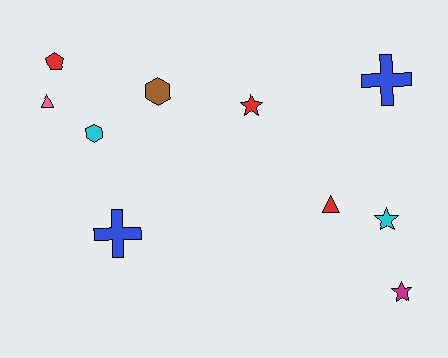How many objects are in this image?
There are 10 objects.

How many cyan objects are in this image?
There are 2 cyan objects.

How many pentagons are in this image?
There is 1 pentagon.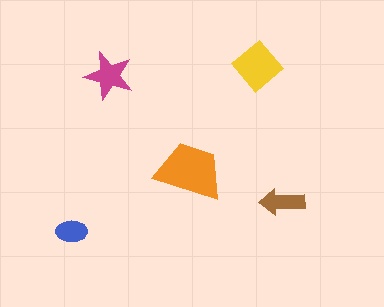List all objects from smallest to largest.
The blue ellipse, the brown arrow, the magenta star, the yellow diamond, the orange trapezoid.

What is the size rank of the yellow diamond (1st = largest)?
2nd.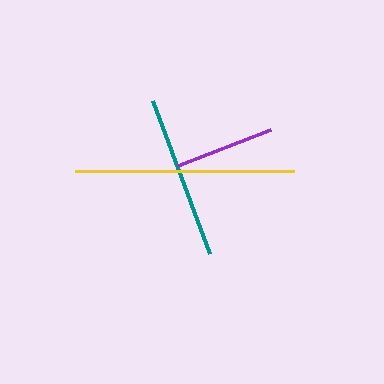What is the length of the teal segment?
The teal segment is approximately 163 pixels long.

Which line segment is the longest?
The yellow line is the longest at approximately 220 pixels.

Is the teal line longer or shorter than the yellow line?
The yellow line is longer than the teal line.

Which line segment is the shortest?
The purple line is the shortest at approximately 100 pixels.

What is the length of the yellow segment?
The yellow segment is approximately 220 pixels long.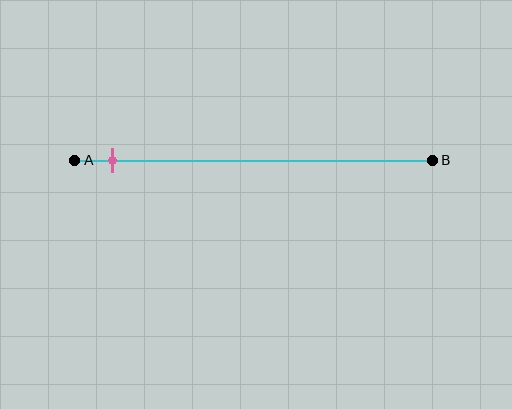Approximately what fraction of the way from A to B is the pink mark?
The pink mark is approximately 10% of the way from A to B.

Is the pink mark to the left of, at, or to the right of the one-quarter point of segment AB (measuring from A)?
The pink mark is to the left of the one-quarter point of segment AB.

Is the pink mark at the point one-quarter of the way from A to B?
No, the mark is at about 10% from A, not at the 25% one-quarter point.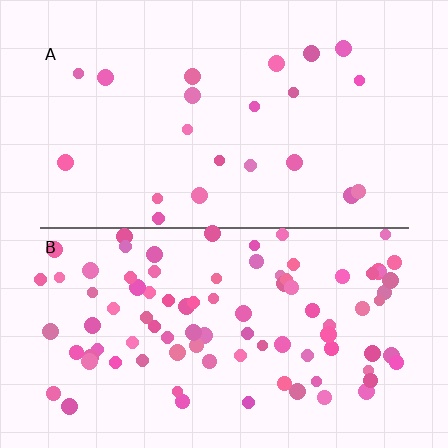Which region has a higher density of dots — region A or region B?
B (the bottom).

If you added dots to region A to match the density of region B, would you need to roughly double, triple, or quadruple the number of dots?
Approximately quadruple.